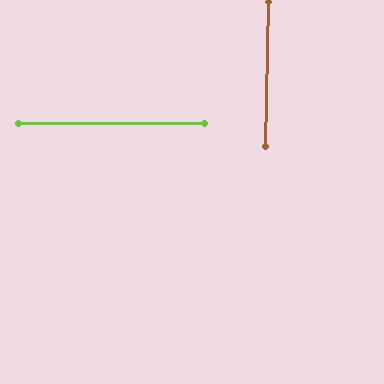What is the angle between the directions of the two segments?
Approximately 89 degrees.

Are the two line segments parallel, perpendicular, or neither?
Perpendicular — they meet at approximately 89°.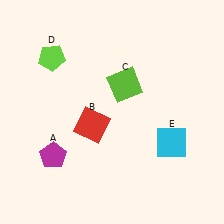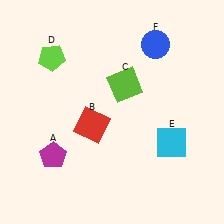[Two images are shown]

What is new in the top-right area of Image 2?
A blue circle (F) was added in the top-right area of Image 2.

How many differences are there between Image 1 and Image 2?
There is 1 difference between the two images.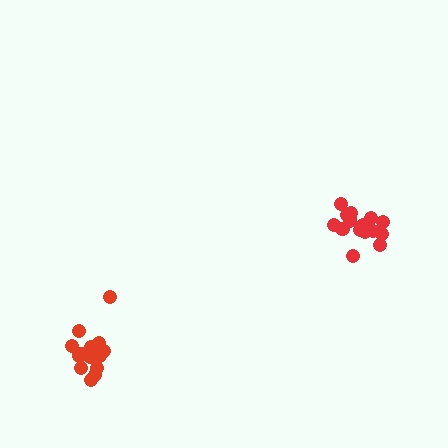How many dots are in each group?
Group 1: 16 dots, Group 2: 18 dots (34 total).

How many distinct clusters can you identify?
There are 2 distinct clusters.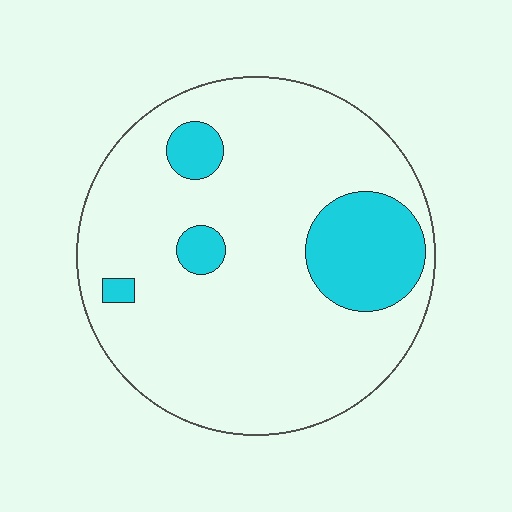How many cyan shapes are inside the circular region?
4.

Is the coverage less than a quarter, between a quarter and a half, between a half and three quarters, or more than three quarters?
Less than a quarter.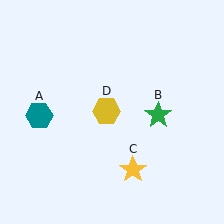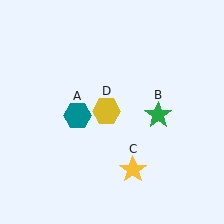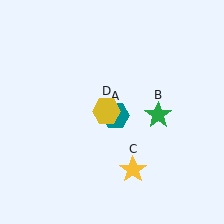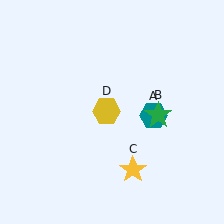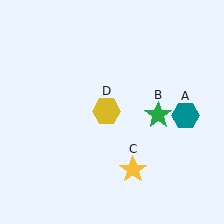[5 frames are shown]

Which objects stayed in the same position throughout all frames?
Green star (object B) and yellow star (object C) and yellow hexagon (object D) remained stationary.